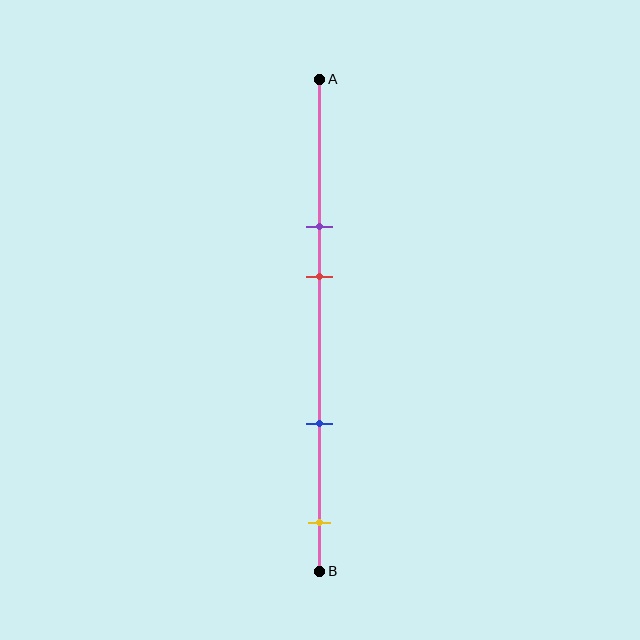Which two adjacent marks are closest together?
The purple and red marks are the closest adjacent pair.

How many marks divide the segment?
There are 4 marks dividing the segment.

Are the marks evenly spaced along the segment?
No, the marks are not evenly spaced.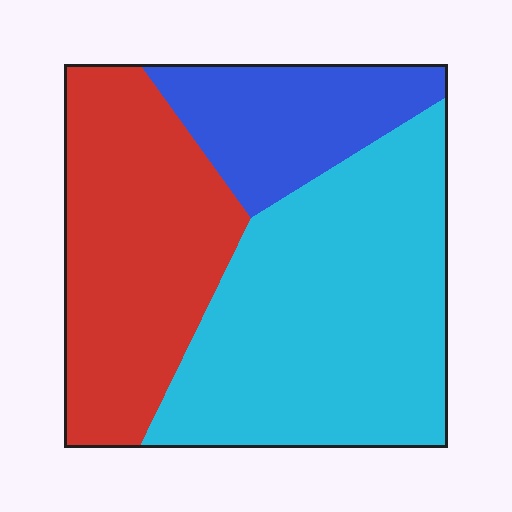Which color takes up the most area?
Cyan, at roughly 50%.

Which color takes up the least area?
Blue, at roughly 20%.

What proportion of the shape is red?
Red takes up between a third and a half of the shape.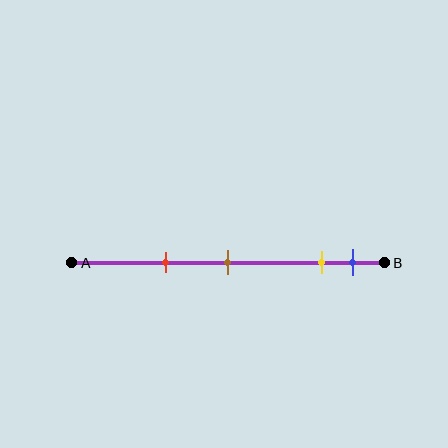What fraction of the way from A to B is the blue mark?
The blue mark is approximately 90% (0.9) of the way from A to B.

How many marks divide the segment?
There are 4 marks dividing the segment.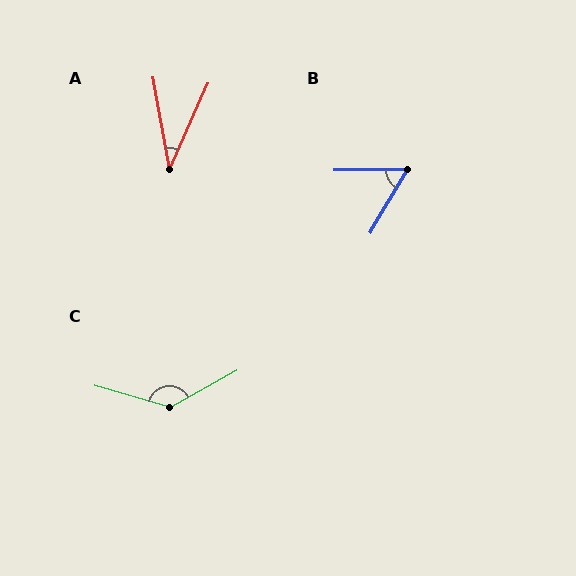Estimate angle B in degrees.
Approximately 59 degrees.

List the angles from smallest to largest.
A (34°), B (59°), C (135°).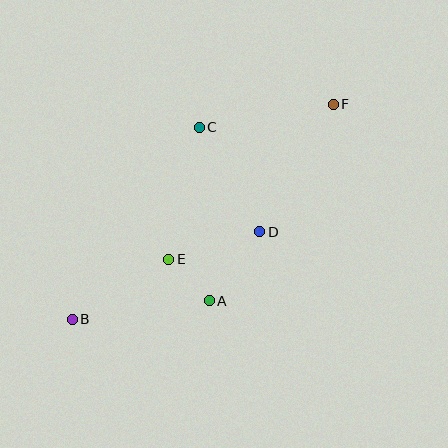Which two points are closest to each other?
Points A and E are closest to each other.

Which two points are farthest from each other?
Points B and F are farthest from each other.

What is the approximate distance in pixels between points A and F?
The distance between A and F is approximately 232 pixels.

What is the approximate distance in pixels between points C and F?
The distance between C and F is approximately 136 pixels.